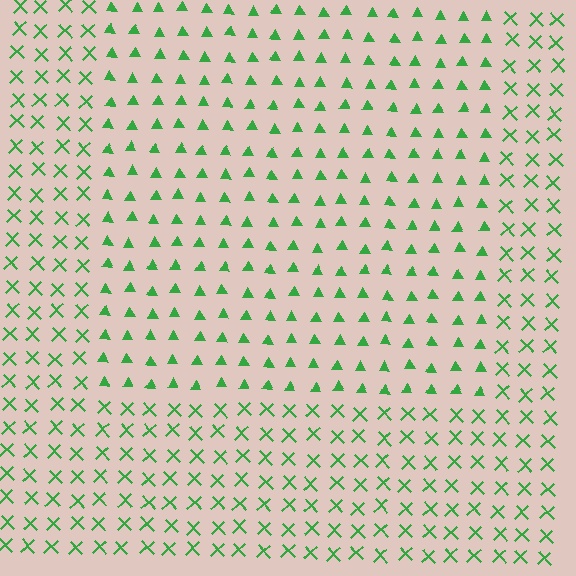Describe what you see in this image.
The image is filled with small green elements arranged in a uniform grid. A rectangle-shaped region contains triangles, while the surrounding area contains X marks. The boundary is defined purely by the change in element shape.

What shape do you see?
I see a rectangle.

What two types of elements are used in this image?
The image uses triangles inside the rectangle region and X marks outside it.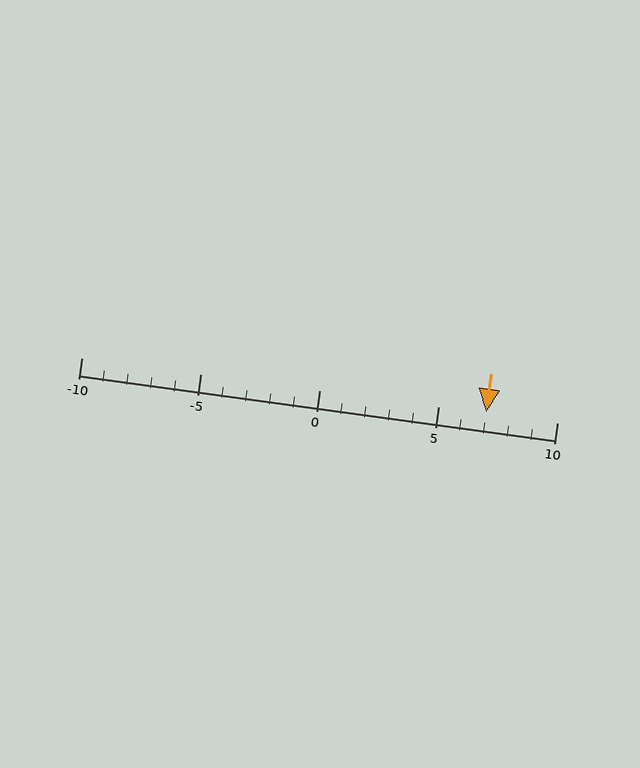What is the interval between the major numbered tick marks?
The major tick marks are spaced 5 units apart.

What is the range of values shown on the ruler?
The ruler shows values from -10 to 10.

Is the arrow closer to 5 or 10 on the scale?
The arrow is closer to 5.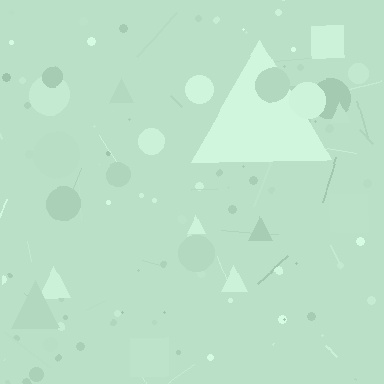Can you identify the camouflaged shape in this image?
The camouflaged shape is a triangle.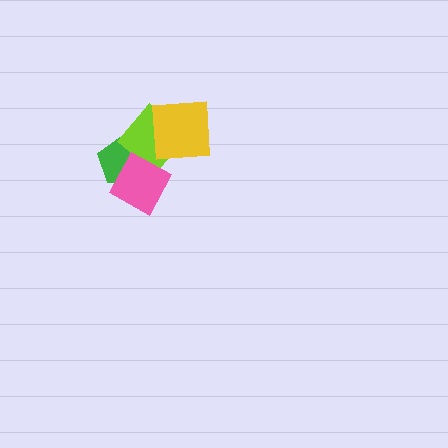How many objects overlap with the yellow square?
1 object overlaps with the yellow square.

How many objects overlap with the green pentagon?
2 objects overlap with the green pentagon.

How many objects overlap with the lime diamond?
3 objects overlap with the lime diamond.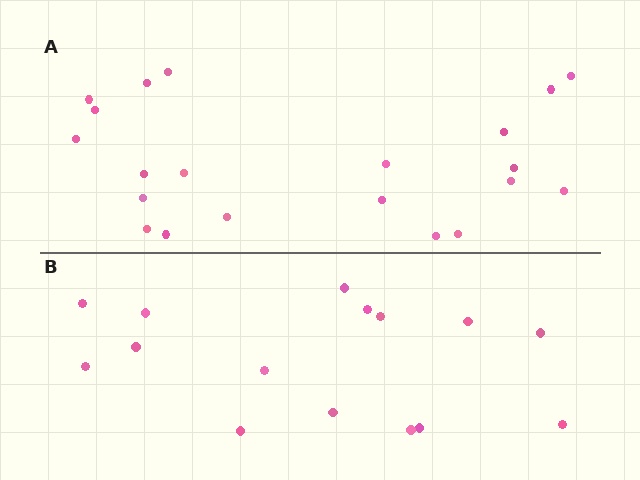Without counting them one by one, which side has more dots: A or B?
Region A (the top region) has more dots.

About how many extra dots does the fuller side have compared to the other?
Region A has about 6 more dots than region B.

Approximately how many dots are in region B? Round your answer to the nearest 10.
About 20 dots. (The exact count is 15, which rounds to 20.)